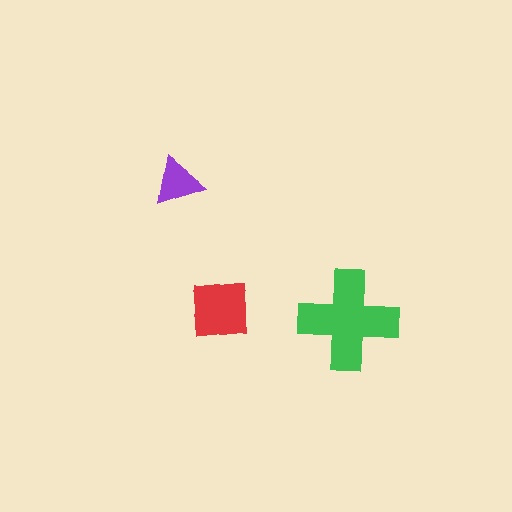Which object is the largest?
The green cross.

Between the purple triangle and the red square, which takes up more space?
The red square.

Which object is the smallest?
The purple triangle.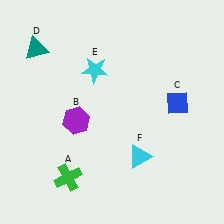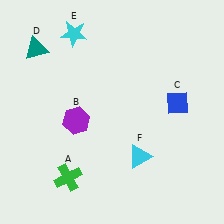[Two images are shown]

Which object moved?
The cyan star (E) moved up.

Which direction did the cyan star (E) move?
The cyan star (E) moved up.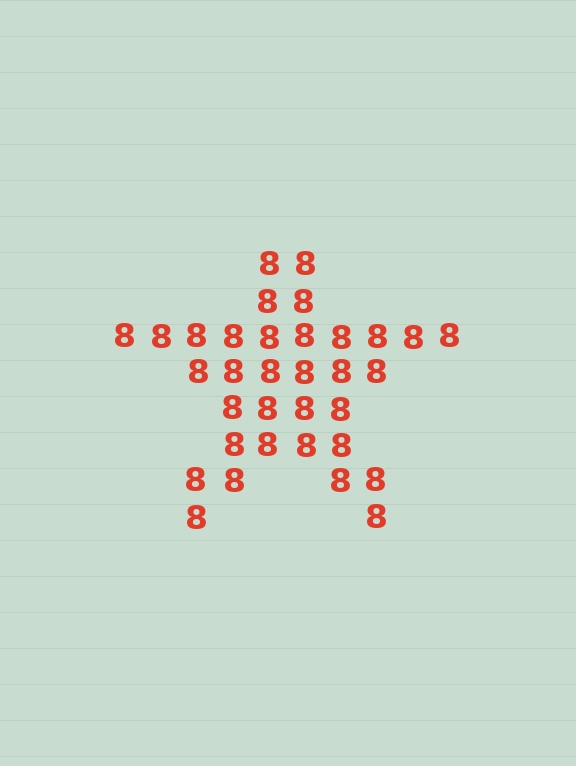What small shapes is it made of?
It is made of small digit 8's.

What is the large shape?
The large shape is a star.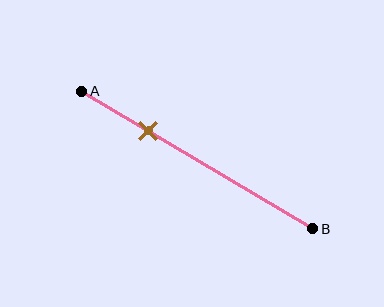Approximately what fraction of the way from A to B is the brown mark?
The brown mark is approximately 30% of the way from A to B.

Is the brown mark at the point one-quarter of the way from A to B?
No, the mark is at about 30% from A, not at the 25% one-quarter point.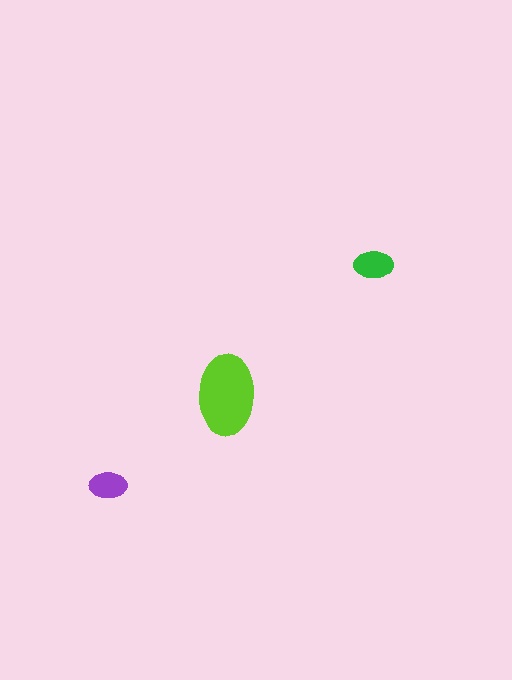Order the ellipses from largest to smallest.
the lime one, the green one, the purple one.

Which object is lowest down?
The purple ellipse is bottommost.